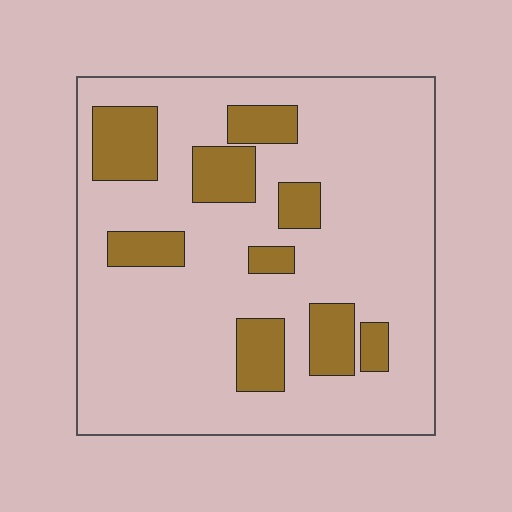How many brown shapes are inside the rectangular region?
9.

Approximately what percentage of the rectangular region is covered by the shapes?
Approximately 20%.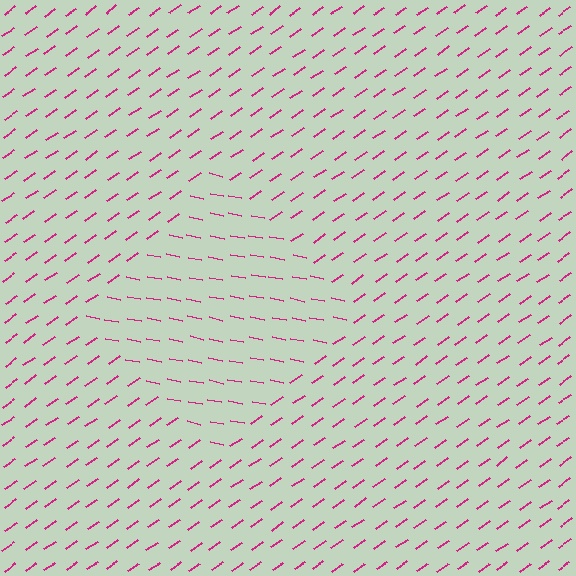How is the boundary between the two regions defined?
The boundary is defined purely by a change in line orientation (approximately 45 degrees difference). All lines are the same color and thickness.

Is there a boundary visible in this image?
Yes, there is a texture boundary formed by a change in line orientation.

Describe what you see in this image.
The image is filled with small magenta line segments. A diamond region in the image has lines oriented differently from the surrounding lines, creating a visible texture boundary.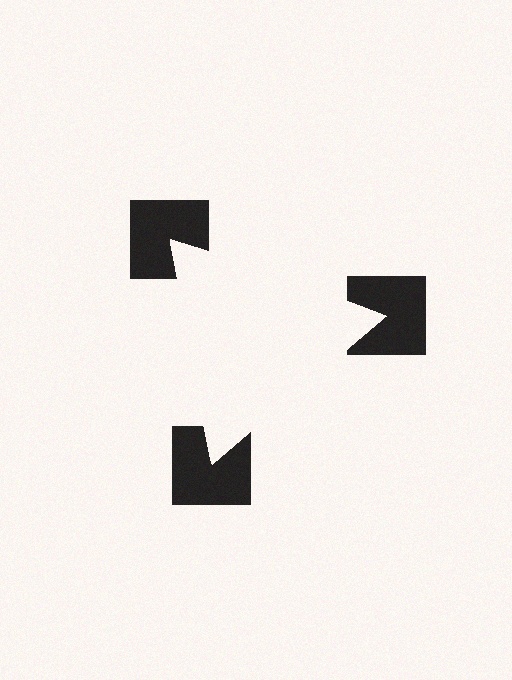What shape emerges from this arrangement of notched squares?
An illusory triangle — its edges are inferred from the aligned wedge cuts in the notched squares, not physically drawn.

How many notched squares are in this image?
There are 3 — one at each vertex of the illusory triangle.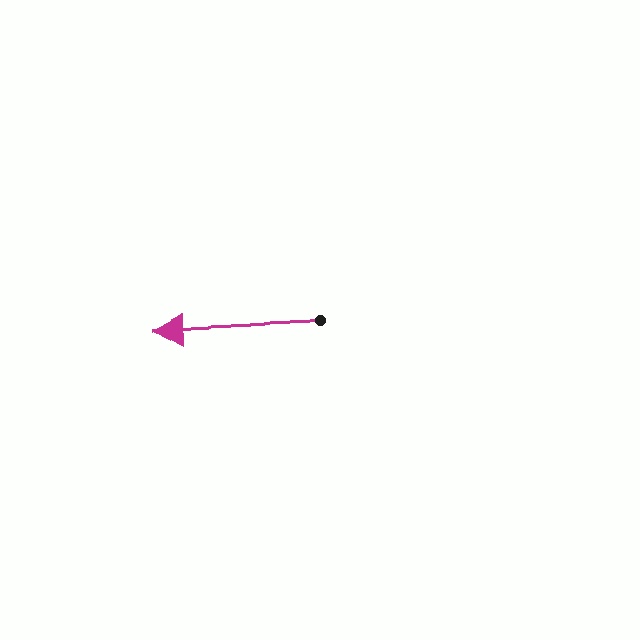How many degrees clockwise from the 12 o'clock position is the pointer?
Approximately 269 degrees.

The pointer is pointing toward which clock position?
Roughly 9 o'clock.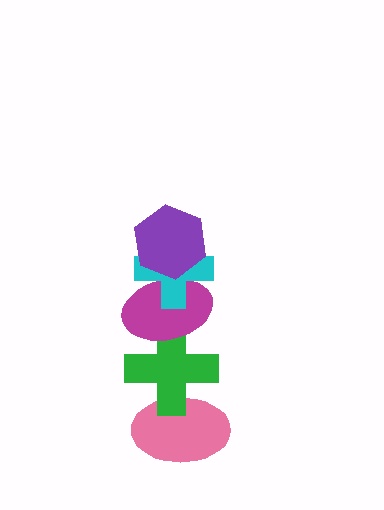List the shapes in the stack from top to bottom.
From top to bottom: the purple hexagon, the cyan cross, the magenta ellipse, the green cross, the pink ellipse.